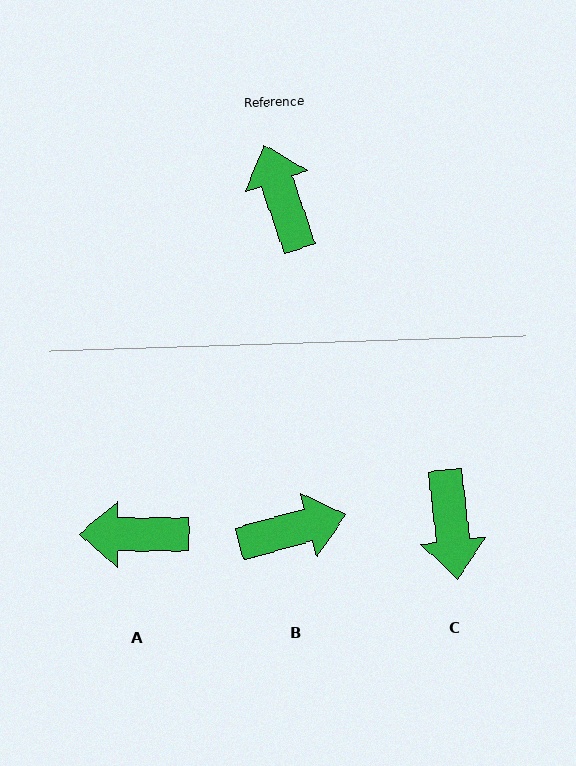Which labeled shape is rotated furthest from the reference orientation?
C, about 168 degrees away.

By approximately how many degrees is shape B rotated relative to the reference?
Approximately 94 degrees clockwise.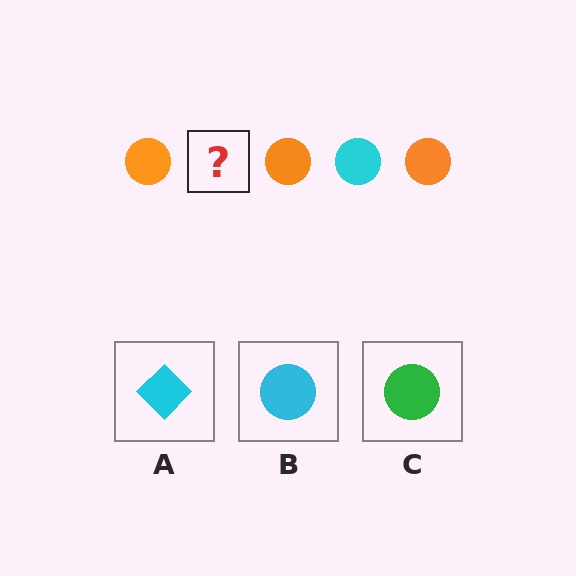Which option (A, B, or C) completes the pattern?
B.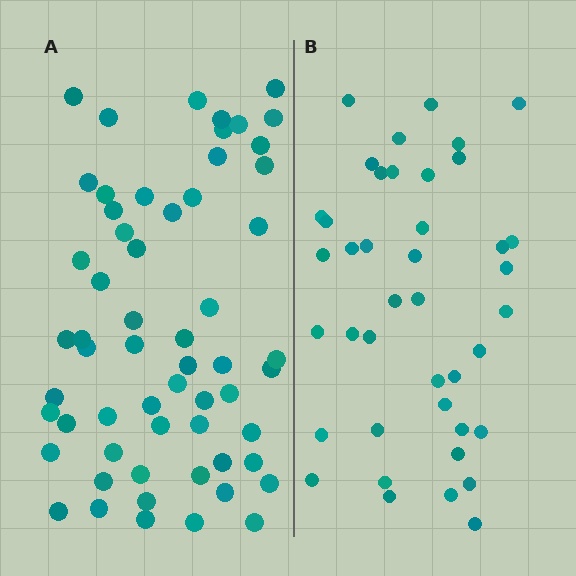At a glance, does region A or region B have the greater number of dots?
Region A (the left region) has more dots.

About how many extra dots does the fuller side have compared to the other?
Region A has approximately 20 more dots than region B.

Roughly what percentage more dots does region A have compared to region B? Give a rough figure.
About 45% more.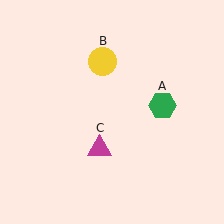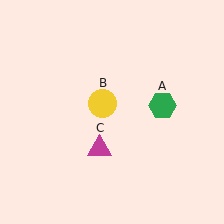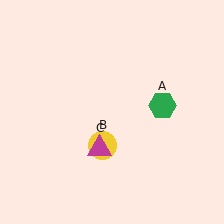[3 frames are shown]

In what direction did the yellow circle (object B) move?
The yellow circle (object B) moved down.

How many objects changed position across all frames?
1 object changed position: yellow circle (object B).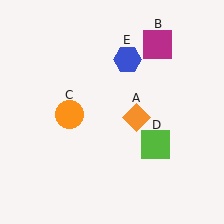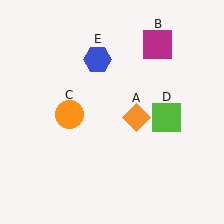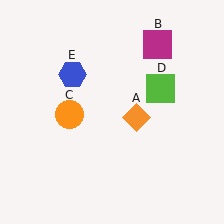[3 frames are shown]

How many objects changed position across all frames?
2 objects changed position: lime square (object D), blue hexagon (object E).